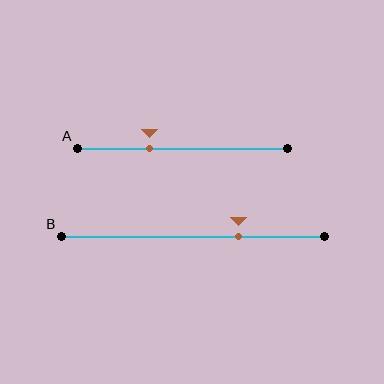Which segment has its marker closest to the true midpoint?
Segment A has its marker closest to the true midpoint.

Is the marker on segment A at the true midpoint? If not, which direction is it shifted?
No, the marker on segment A is shifted to the left by about 15% of the segment length.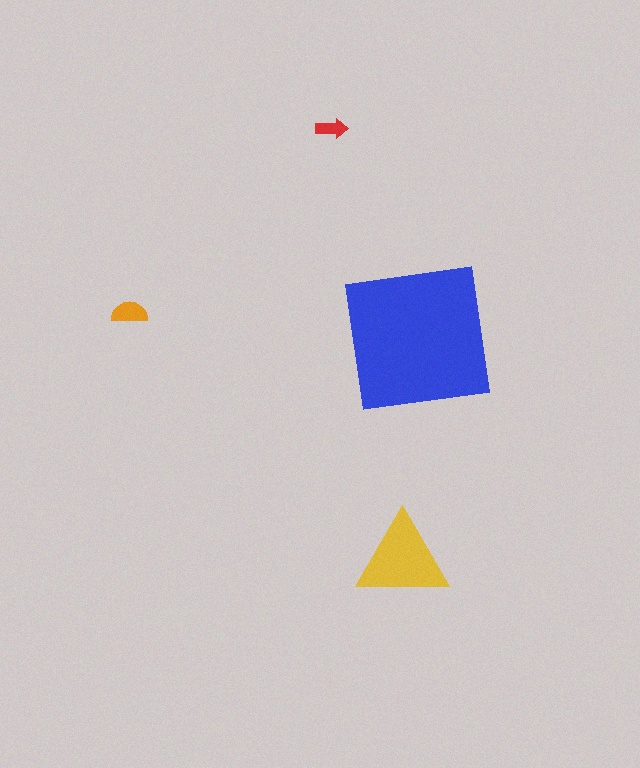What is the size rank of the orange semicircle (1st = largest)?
3rd.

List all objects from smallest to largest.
The red arrow, the orange semicircle, the yellow triangle, the blue square.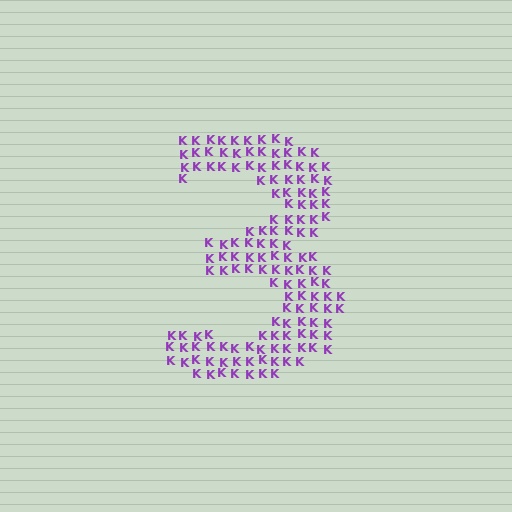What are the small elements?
The small elements are letter K's.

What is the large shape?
The large shape is the digit 3.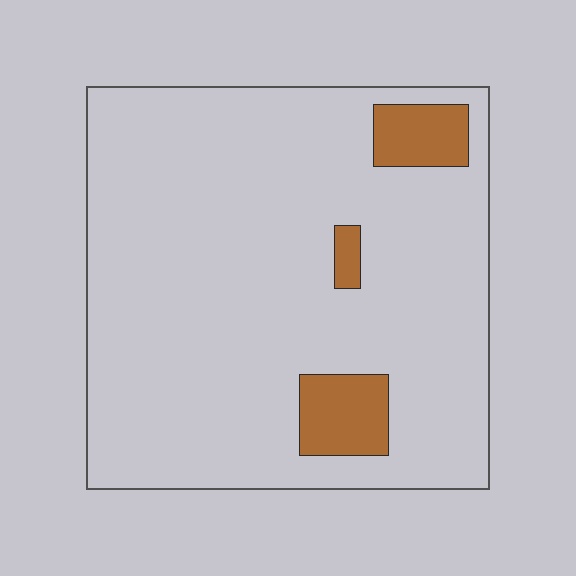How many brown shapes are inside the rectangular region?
3.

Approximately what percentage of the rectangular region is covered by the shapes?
Approximately 10%.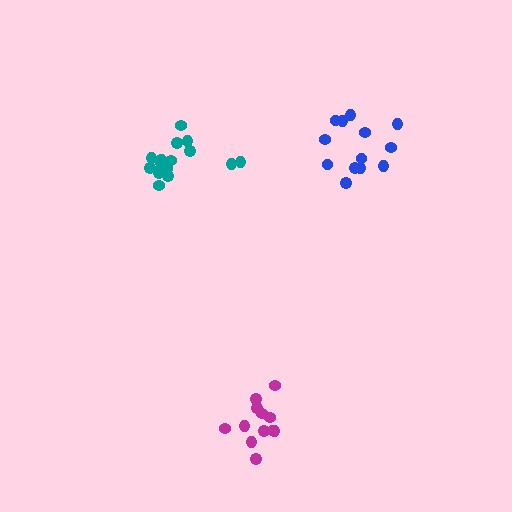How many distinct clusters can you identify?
There are 3 distinct clusters.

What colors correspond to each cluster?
The clusters are colored: teal, magenta, blue.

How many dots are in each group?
Group 1: 17 dots, Group 2: 12 dots, Group 3: 13 dots (42 total).